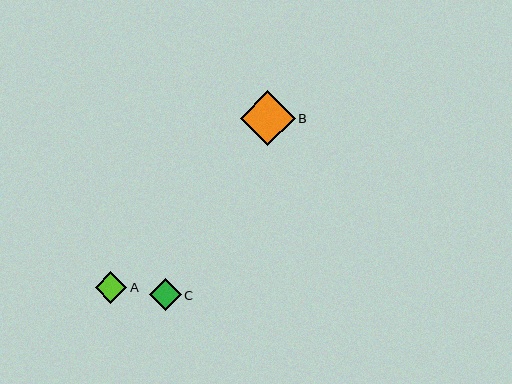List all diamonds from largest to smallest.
From largest to smallest: B, C, A.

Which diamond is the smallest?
Diamond A is the smallest with a size of approximately 32 pixels.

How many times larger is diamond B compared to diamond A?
Diamond B is approximately 1.7 times the size of diamond A.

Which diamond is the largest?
Diamond B is the largest with a size of approximately 54 pixels.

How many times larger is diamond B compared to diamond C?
Diamond B is approximately 1.7 times the size of diamond C.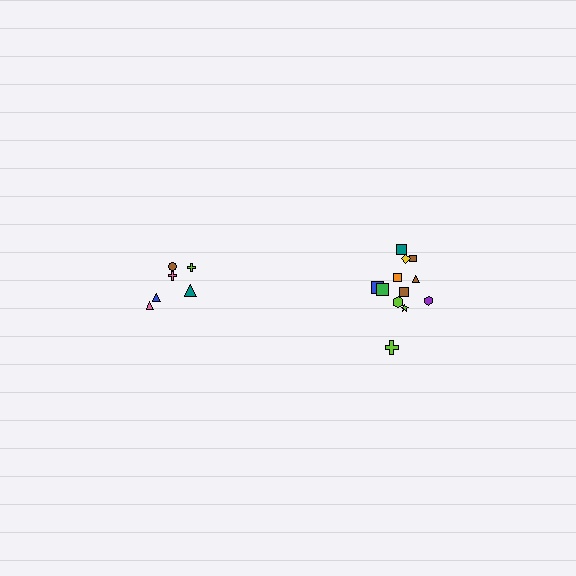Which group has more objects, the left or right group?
The right group.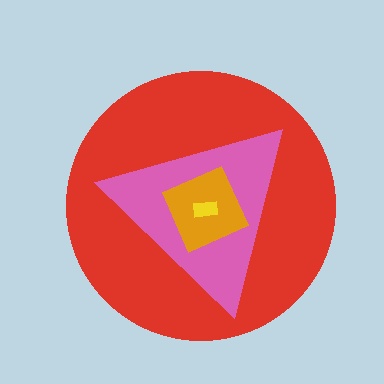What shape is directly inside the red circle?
The pink triangle.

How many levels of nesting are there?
4.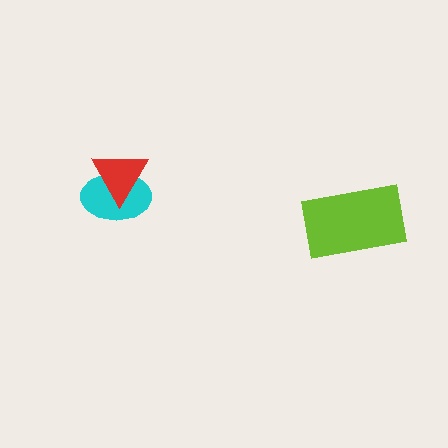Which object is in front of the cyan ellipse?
The red triangle is in front of the cyan ellipse.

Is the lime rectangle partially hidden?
No, no other shape covers it.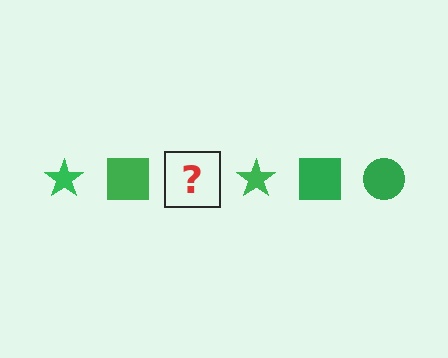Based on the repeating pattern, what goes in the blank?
The blank should be a green circle.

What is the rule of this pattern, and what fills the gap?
The rule is that the pattern cycles through star, square, circle shapes in green. The gap should be filled with a green circle.